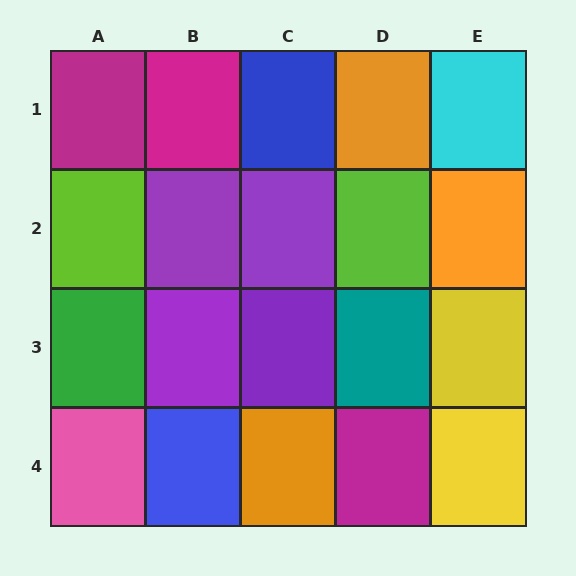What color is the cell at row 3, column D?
Teal.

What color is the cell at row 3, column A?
Green.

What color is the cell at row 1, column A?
Magenta.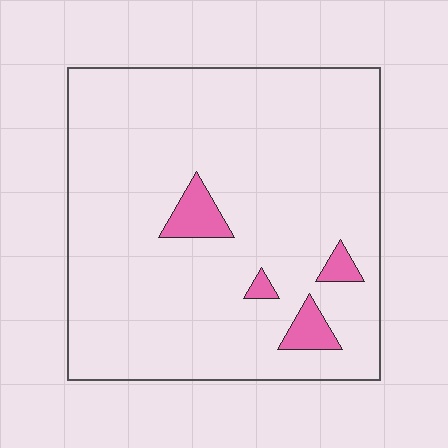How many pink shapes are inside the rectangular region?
4.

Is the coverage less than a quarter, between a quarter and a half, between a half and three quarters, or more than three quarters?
Less than a quarter.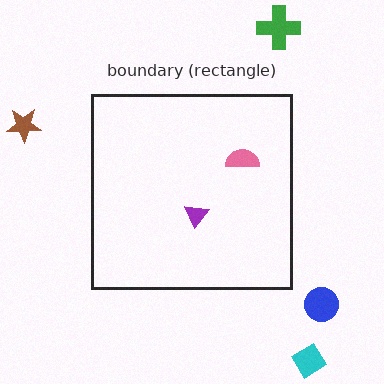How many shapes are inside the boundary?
2 inside, 4 outside.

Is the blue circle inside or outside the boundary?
Outside.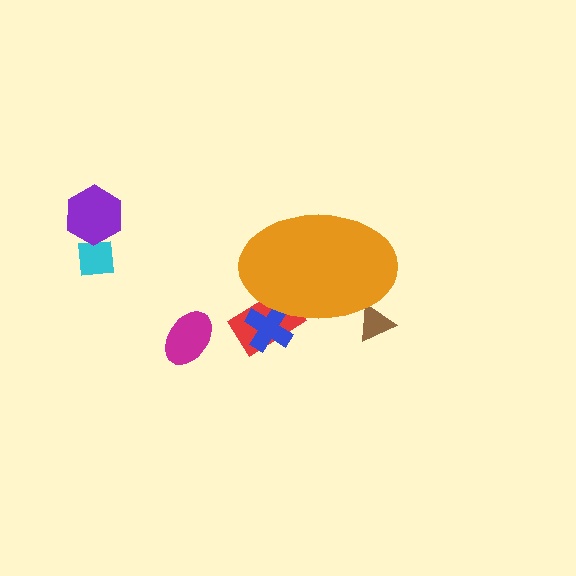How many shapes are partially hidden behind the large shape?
3 shapes are partially hidden.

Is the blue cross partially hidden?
Yes, the blue cross is partially hidden behind the orange ellipse.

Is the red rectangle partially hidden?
Yes, the red rectangle is partially hidden behind the orange ellipse.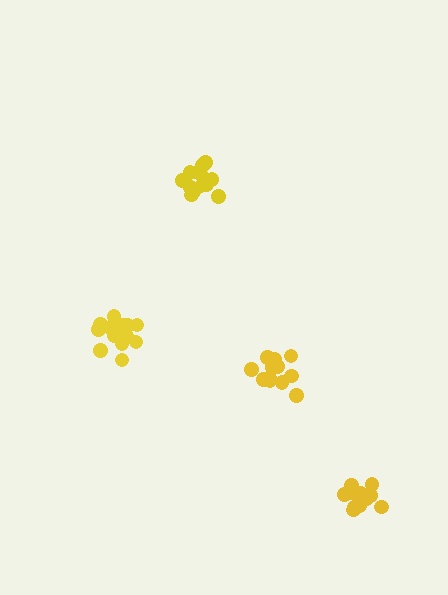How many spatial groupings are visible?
There are 4 spatial groupings.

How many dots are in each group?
Group 1: 11 dots, Group 2: 14 dots, Group 3: 16 dots, Group 4: 12 dots (53 total).